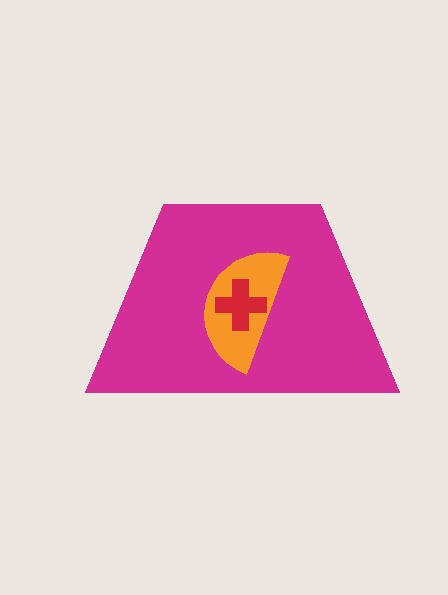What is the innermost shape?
The red cross.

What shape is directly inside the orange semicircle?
The red cross.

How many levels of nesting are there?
3.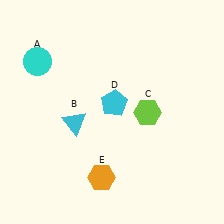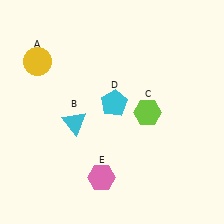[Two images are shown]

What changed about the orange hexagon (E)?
In Image 1, E is orange. In Image 2, it changed to pink.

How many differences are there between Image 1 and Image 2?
There are 2 differences between the two images.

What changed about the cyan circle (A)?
In Image 1, A is cyan. In Image 2, it changed to yellow.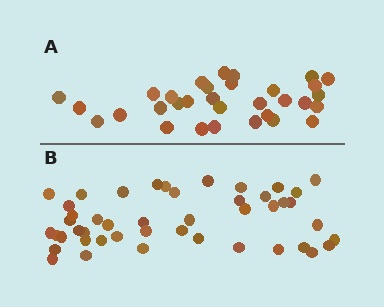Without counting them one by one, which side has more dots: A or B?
Region B (the bottom region) has more dots.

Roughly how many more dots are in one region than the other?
Region B has approximately 15 more dots than region A.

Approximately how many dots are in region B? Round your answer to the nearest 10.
About 50 dots. (The exact count is 46, which rounds to 50.)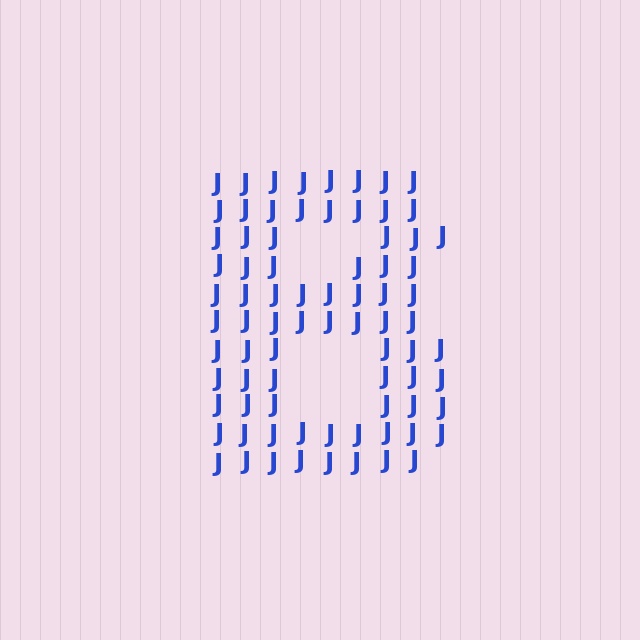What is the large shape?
The large shape is the letter B.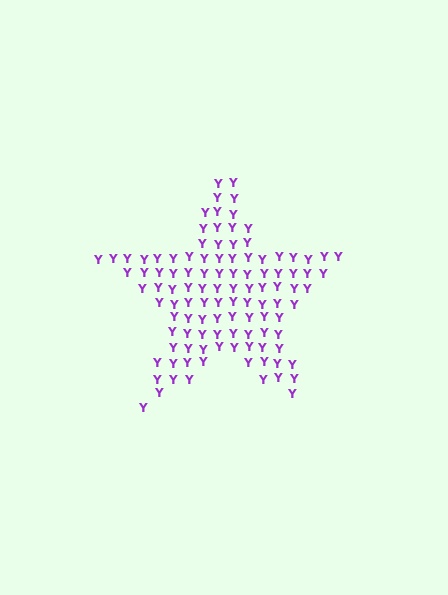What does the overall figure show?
The overall figure shows a star.